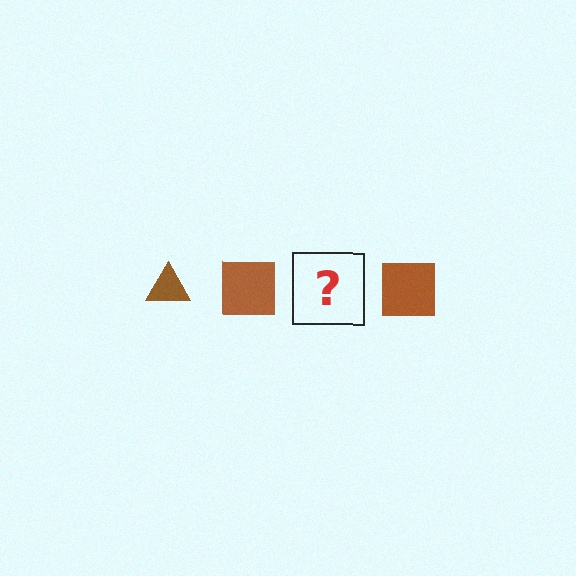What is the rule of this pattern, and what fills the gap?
The rule is that the pattern cycles through triangle, square shapes in brown. The gap should be filled with a brown triangle.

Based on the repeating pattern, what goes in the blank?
The blank should be a brown triangle.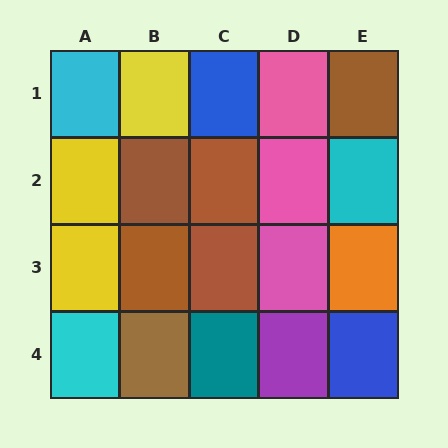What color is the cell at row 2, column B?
Brown.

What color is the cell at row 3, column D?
Pink.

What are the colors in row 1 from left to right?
Cyan, yellow, blue, pink, brown.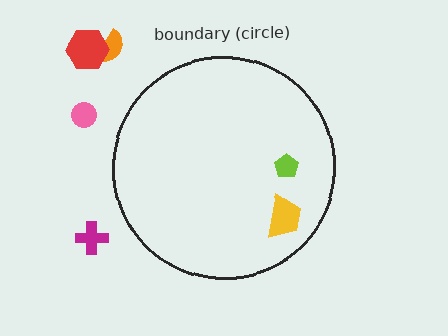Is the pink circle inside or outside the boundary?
Outside.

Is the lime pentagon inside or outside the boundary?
Inside.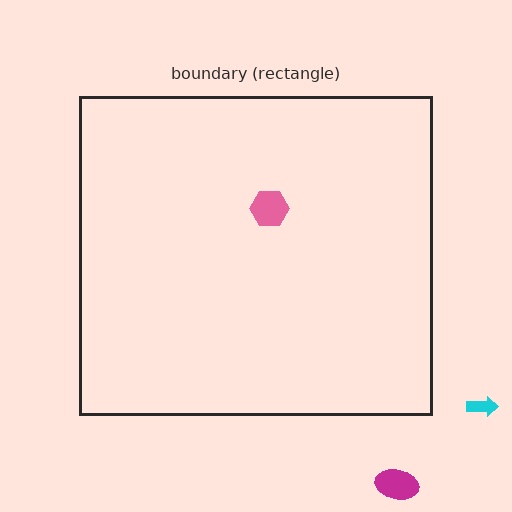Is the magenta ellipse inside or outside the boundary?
Outside.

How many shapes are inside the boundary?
1 inside, 2 outside.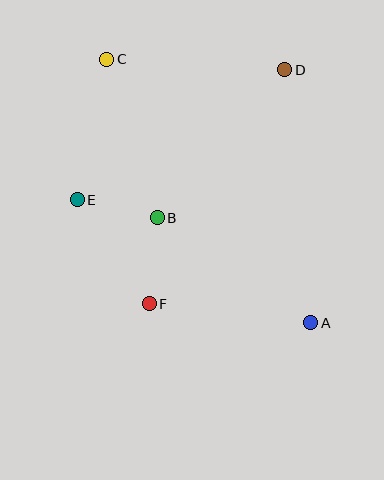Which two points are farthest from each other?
Points A and C are farthest from each other.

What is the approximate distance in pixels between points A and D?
The distance between A and D is approximately 254 pixels.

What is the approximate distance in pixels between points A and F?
The distance between A and F is approximately 163 pixels.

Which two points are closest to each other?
Points B and E are closest to each other.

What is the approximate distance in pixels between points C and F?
The distance between C and F is approximately 248 pixels.